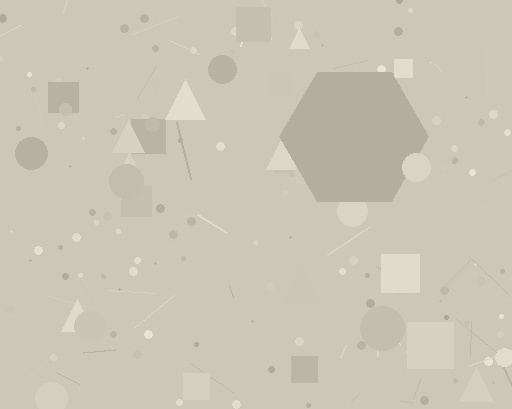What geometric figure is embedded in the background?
A hexagon is embedded in the background.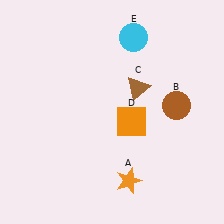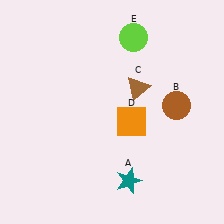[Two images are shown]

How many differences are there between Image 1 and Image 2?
There are 2 differences between the two images.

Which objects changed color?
A changed from orange to teal. E changed from cyan to lime.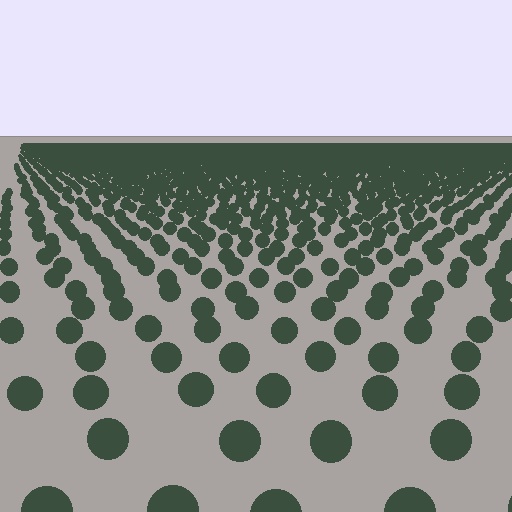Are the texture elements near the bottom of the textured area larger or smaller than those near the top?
Larger. Near the bottom, elements are closer to the viewer and appear at a bigger on-screen size.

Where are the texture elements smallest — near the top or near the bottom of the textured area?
Near the top.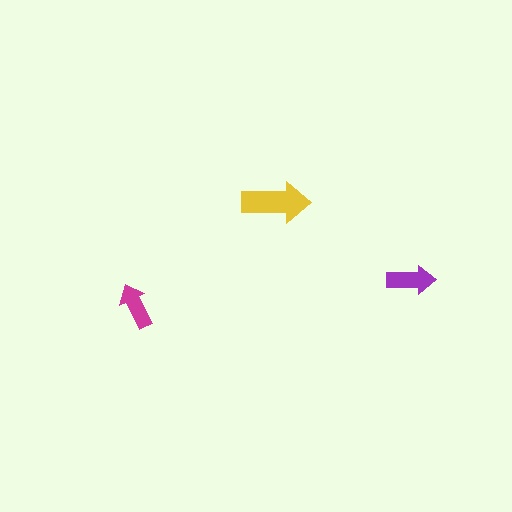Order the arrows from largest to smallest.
the yellow one, the purple one, the magenta one.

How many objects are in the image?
There are 3 objects in the image.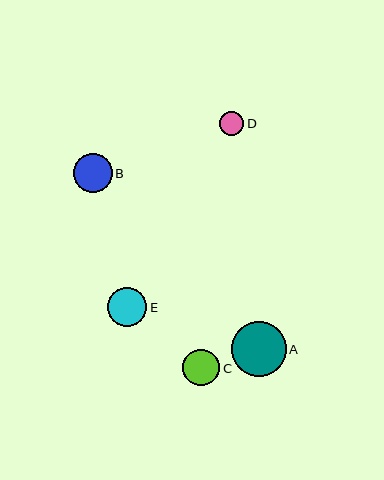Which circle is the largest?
Circle A is the largest with a size of approximately 54 pixels.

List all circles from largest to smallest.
From largest to smallest: A, B, E, C, D.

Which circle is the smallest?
Circle D is the smallest with a size of approximately 24 pixels.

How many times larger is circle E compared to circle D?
Circle E is approximately 1.6 times the size of circle D.